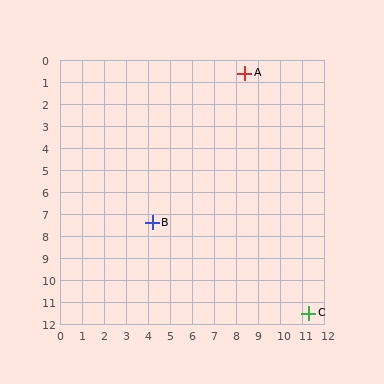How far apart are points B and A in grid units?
Points B and A are about 8.0 grid units apart.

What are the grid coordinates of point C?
Point C is at approximately (11.3, 11.5).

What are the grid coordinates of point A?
Point A is at approximately (8.4, 0.6).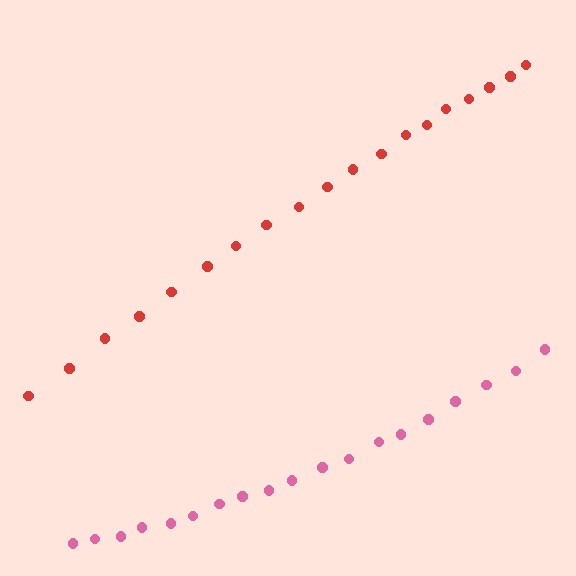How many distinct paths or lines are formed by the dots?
There are 2 distinct paths.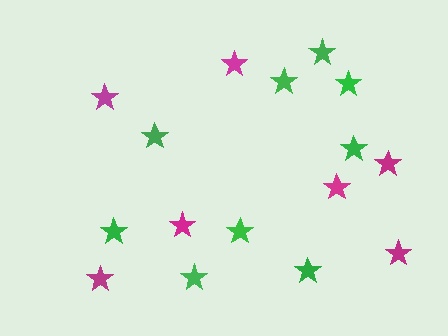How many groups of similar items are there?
There are 2 groups: one group of green stars (9) and one group of magenta stars (7).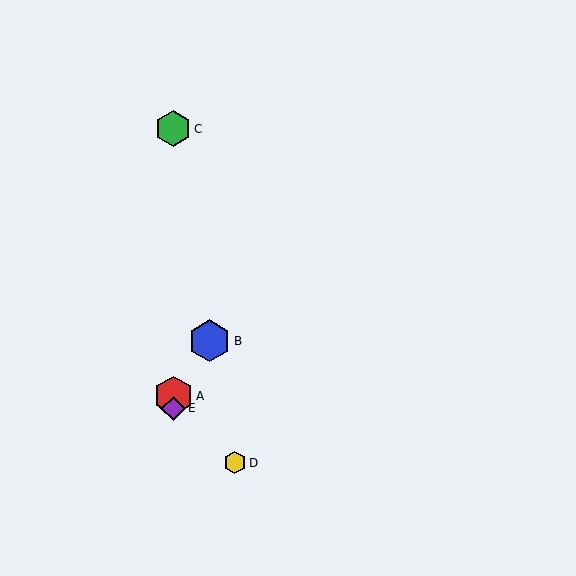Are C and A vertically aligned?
Yes, both are at x≈173.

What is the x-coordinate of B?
Object B is at x≈210.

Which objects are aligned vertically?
Objects A, C, E are aligned vertically.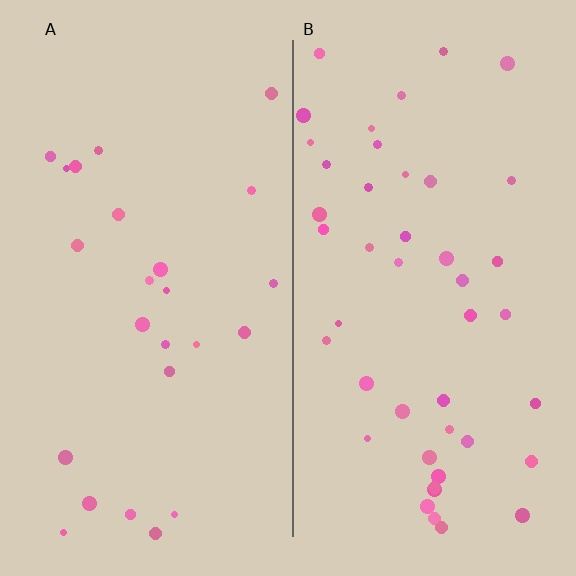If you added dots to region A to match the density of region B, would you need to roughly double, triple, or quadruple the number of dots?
Approximately double.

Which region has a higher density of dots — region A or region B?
B (the right).